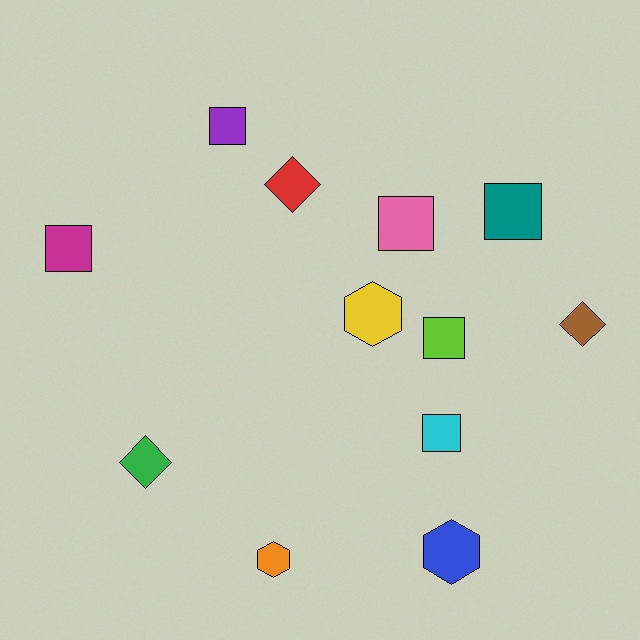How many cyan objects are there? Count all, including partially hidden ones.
There is 1 cyan object.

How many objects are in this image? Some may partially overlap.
There are 12 objects.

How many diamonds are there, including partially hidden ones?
There are 3 diamonds.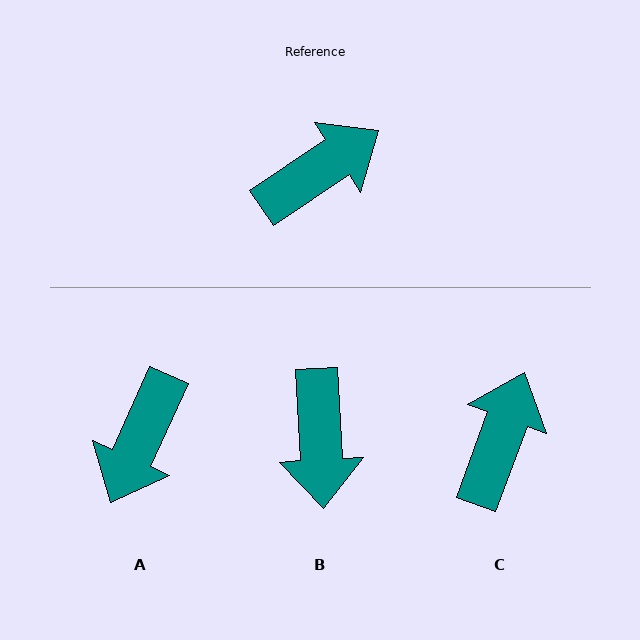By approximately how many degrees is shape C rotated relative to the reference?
Approximately 36 degrees counter-clockwise.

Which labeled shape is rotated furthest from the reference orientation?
A, about 148 degrees away.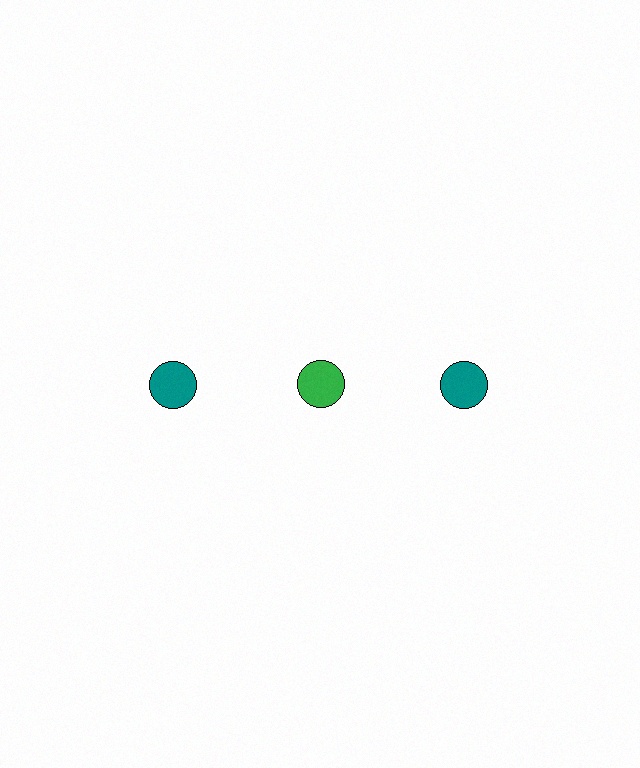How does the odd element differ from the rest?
It has a different color: green instead of teal.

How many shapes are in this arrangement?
There are 3 shapes arranged in a grid pattern.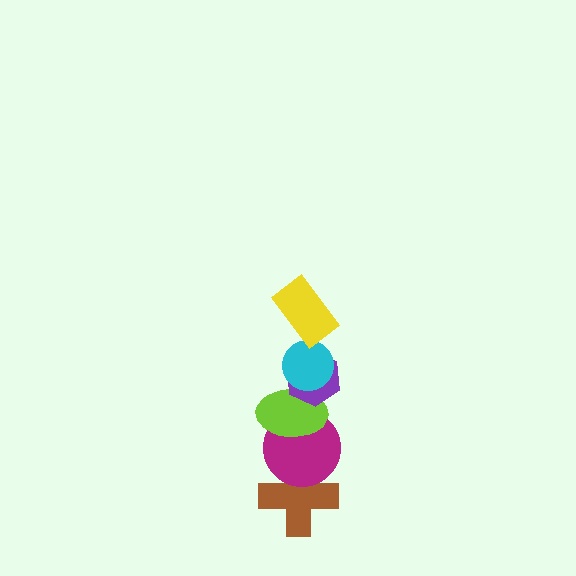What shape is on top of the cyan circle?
The yellow rectangle is on top of the cyan circle.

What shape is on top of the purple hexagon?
The cyan circle is on top of the purple hexagon.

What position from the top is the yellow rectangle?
The yellow rectangle is 1st from the top.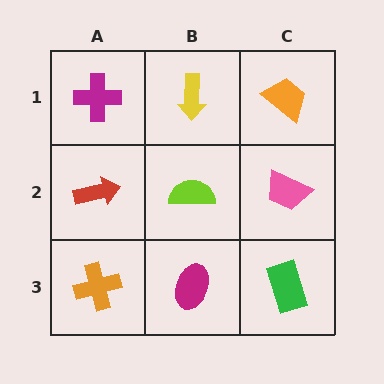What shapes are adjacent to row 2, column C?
An orange trapezoid (row 1, column C), a green rectangle (row 3, column C), a lime semicircle (row 2, column B).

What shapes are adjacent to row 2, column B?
A yellow arrow (row 1, column B), a magenta ellipse (row 3, column B), a red arrow (row 2, column A), a pink trapezoid (row 2, column C).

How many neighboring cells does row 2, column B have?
4.